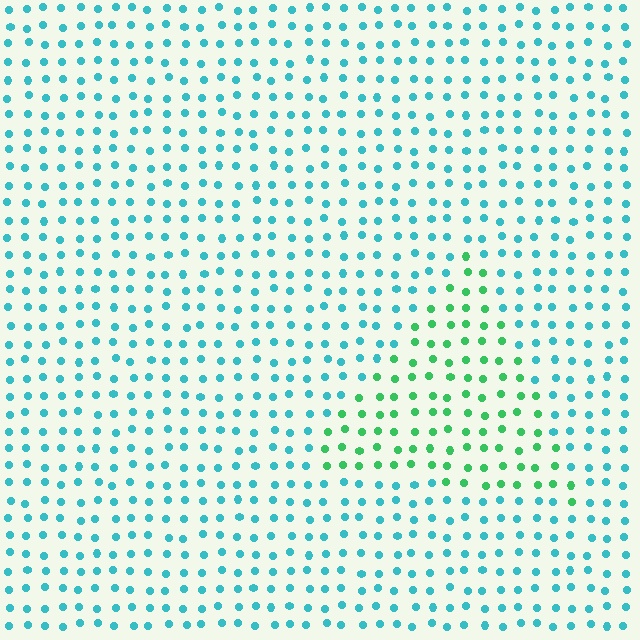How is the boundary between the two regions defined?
The boundary is defined purely by a slight shift in hue (about 46 degrees). Spacing, size, and orientation are identical on both sides.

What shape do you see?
I see a triangle.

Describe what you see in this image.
The image is filled with small cyan elements in a uniform arrangement. A triangle-shaped region is visible where the elements are tinted to a slightly different hue, forming a subtle color boundary.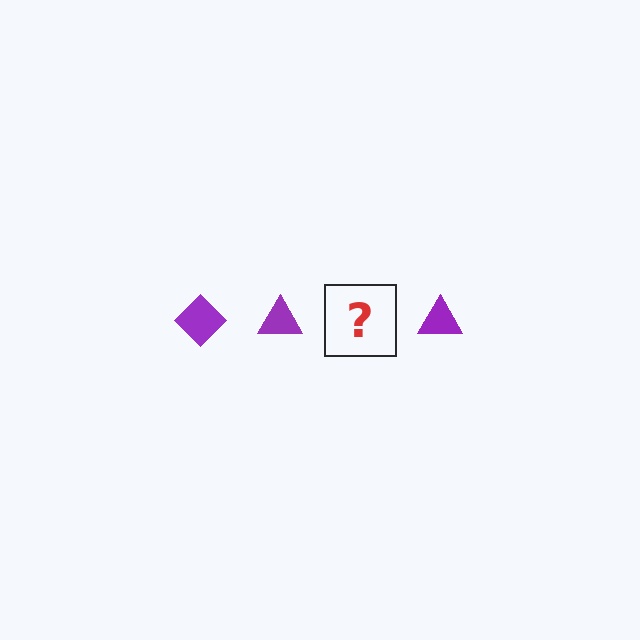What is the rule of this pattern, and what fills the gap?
The rule is that the pattern cycles through diamond, triangle shapes in purple. The gap should be filled with a purple diamond.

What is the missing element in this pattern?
The missing element is a purple diamond.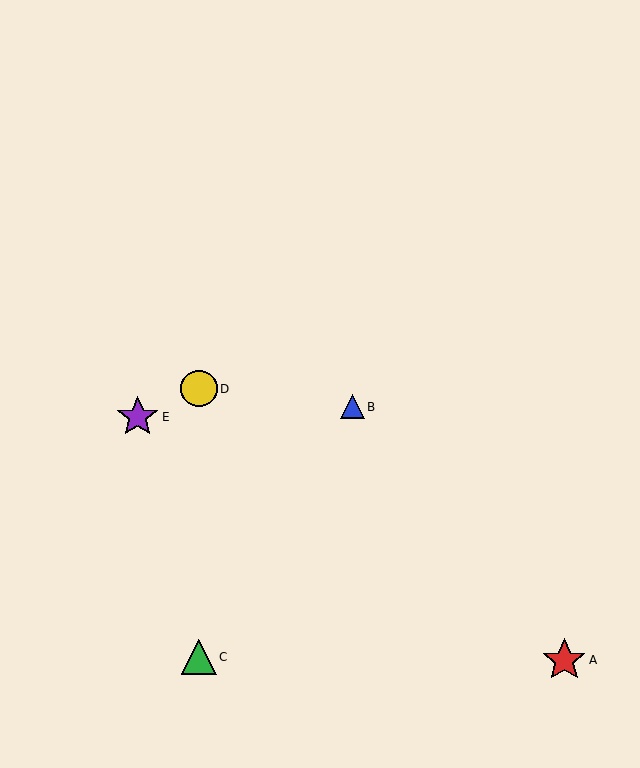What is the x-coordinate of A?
Object A is at x≈564.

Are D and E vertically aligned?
No, D is at x≈199 and E is at x≈138.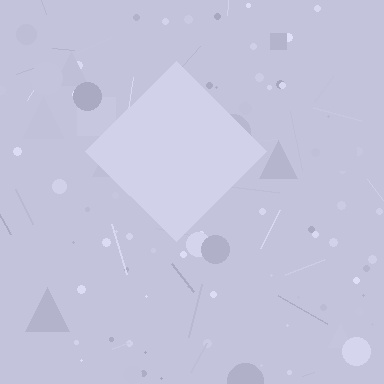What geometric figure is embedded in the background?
A diamond is embedded in the background.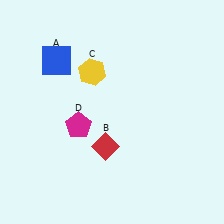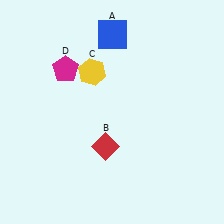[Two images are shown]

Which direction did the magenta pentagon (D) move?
The magenta pentagon (D) moved up.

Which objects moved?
The objects that moved are: the blue square (A), the magenta pentagon (D).